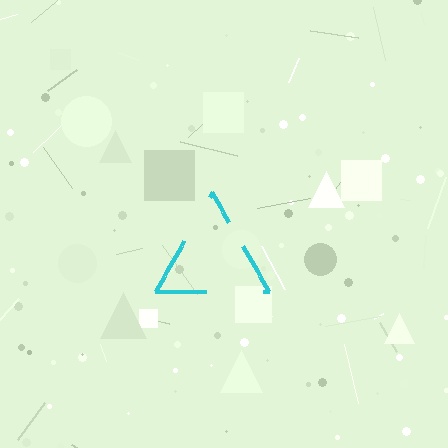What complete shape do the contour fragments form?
The contour fragments form a triangle.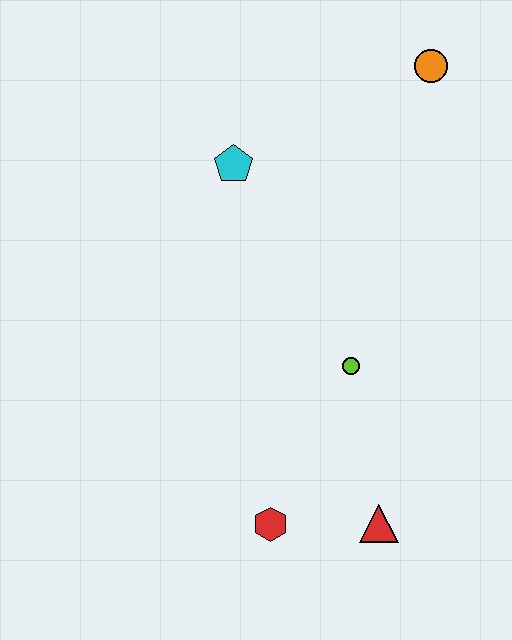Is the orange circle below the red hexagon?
No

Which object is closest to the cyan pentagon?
The orange circle is closest to the cyan pentagon.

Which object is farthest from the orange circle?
The red hexagon is farthest from the orange circle.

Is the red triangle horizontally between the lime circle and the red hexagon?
No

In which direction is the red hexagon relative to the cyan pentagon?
The red hexagon is below the cyan pentagon.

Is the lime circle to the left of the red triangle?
Yes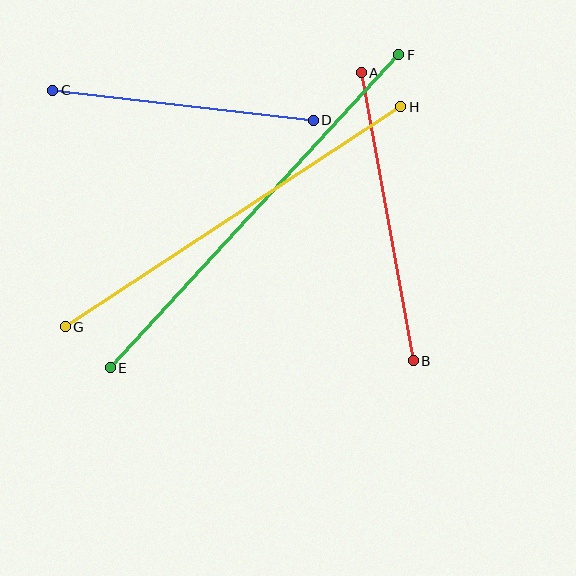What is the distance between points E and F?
The distance is approximately 425 pixels.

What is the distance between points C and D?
The distance is approximately 262 pixels.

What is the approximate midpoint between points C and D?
The midpoint is at approximately (183, 105) pixels.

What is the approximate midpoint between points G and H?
The midpoint is at approximately (233, 217) pixels.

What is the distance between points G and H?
The distance is approximately 401 pixels.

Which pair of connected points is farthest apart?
Points E and F are farthest apart.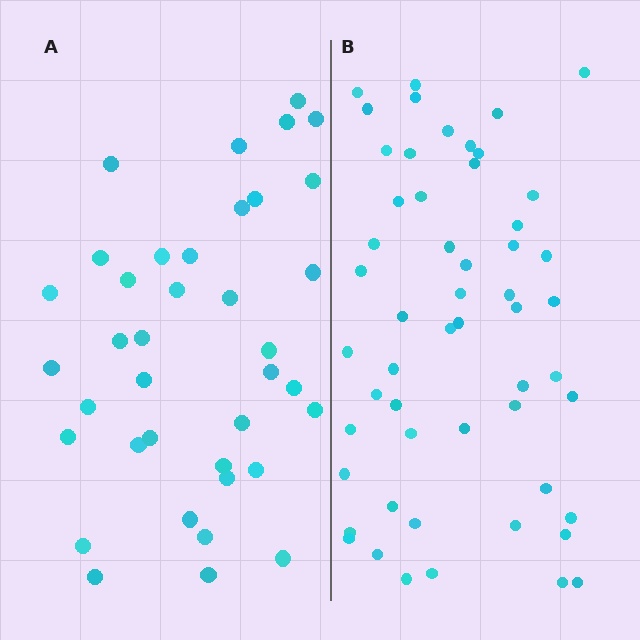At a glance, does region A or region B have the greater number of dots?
Region B (the right region) has more dots.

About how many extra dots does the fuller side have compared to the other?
Region B has approximately 15 more dots than region A.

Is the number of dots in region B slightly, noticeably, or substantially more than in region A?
Region B has noticeably more, but not dramatically so. The ratio is roughly 1.4 to 1.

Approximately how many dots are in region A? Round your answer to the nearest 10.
About 40 dots. (The exact count is 38, which rounds to 40.)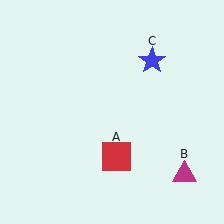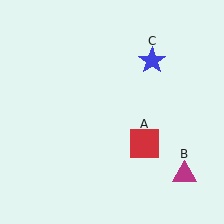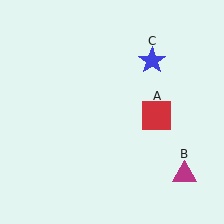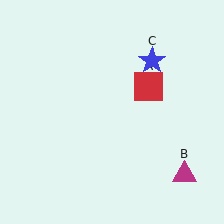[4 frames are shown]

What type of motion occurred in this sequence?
The red square (object A) rotated counterclockwise around the center of the scene.